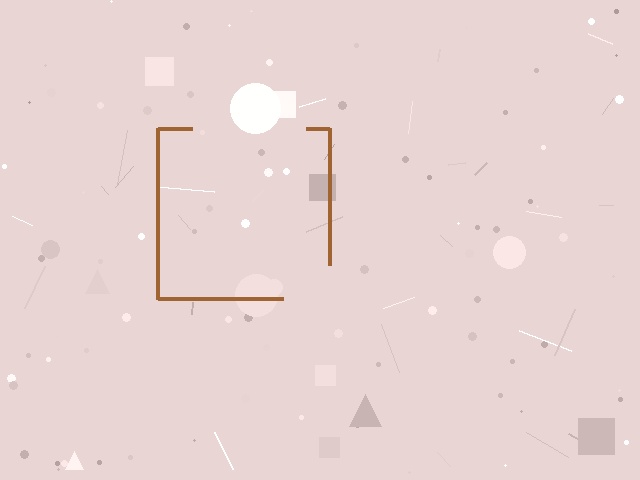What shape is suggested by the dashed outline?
The dashed outline suggests a square.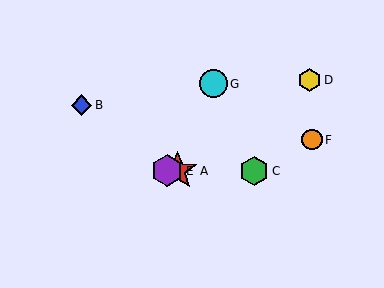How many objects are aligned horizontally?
3 objects (A, C, E) are aligned horizontally.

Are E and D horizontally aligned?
No, E is at y≈171 and D is at y≈80.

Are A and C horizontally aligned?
Yes, both are at y≈171.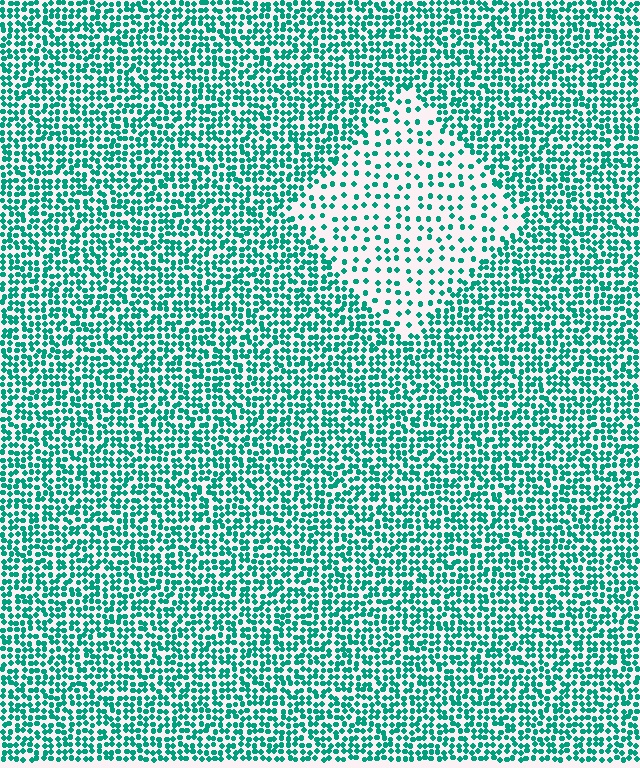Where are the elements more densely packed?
The elements are more densely packed outside the diamond boundary.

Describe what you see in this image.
The image contains small teal elements arranged at two different densities. A diamond-shaped region is visible where the elements are less densely packed than the surrounding area.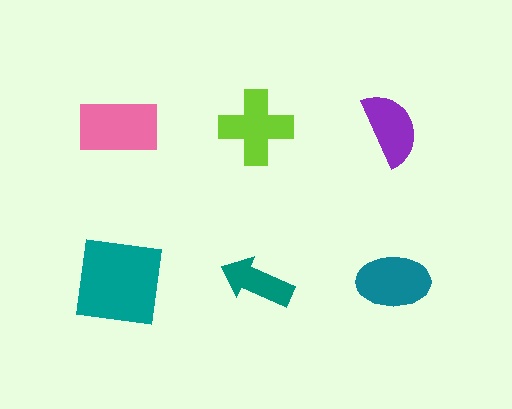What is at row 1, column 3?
A purple semicircle.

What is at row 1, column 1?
A pink rectangle.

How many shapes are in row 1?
3 shapes.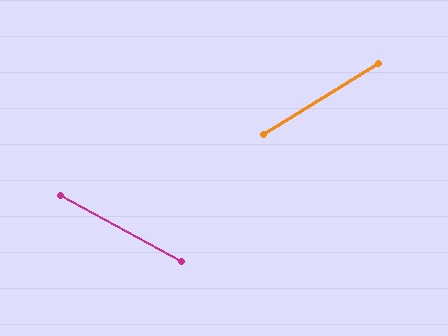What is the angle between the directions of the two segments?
Approximately 60 degrees.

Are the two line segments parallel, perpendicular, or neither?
Neither parallel nor perpendicular — they differ by about 60°.